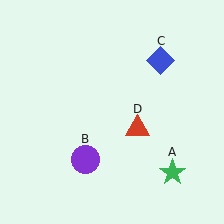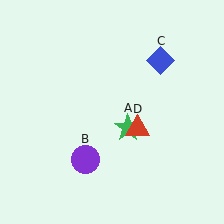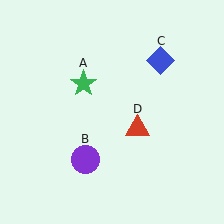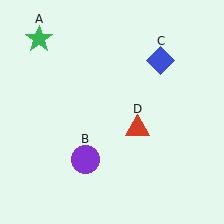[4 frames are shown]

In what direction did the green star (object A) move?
The green star (object A) moved up and to the left.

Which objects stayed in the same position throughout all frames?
Purple circle (object B) and blue diamond (object C) and red triangle (object D) remained stationary.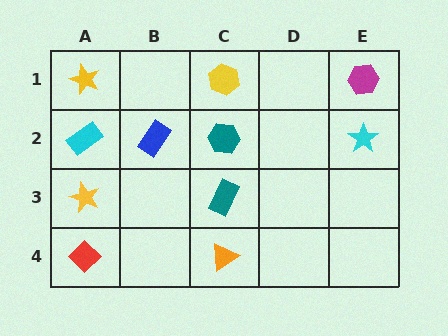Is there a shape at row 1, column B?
No, that cell is empty.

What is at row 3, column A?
A yellow star.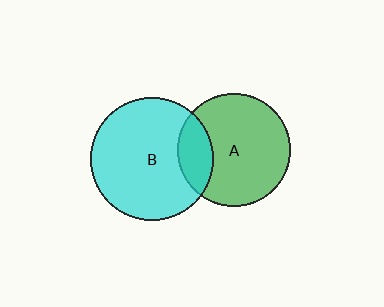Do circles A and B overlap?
Yes.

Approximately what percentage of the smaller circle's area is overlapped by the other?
Approximately 20%.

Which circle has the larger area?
Circle B (cyan).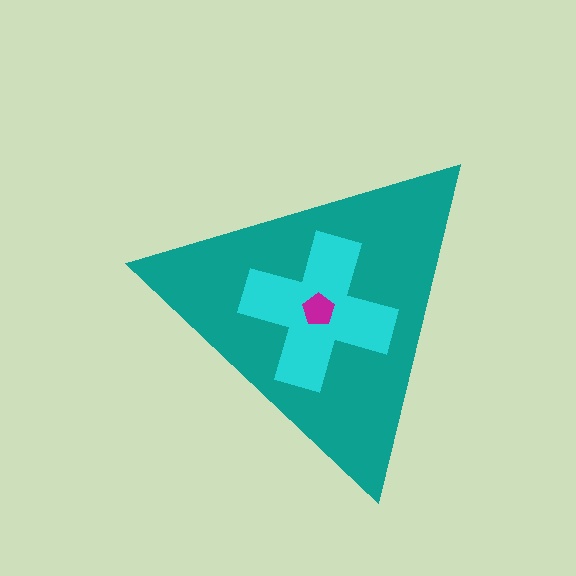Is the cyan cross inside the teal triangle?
Yes.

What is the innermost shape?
The magenta pentagon.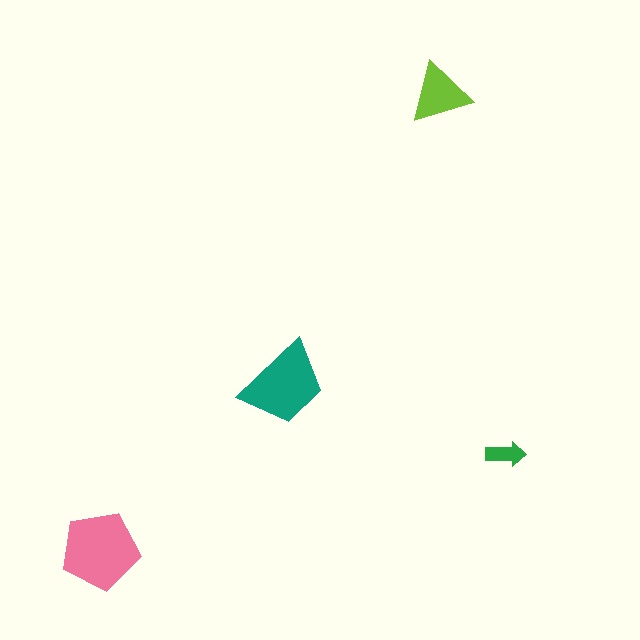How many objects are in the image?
There are 4 objects in the image.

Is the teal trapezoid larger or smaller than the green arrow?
Larger.